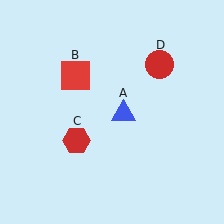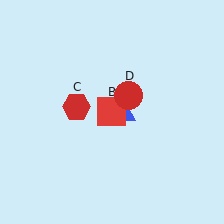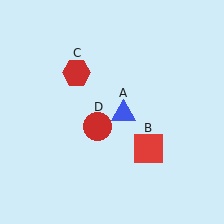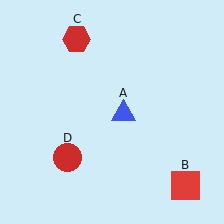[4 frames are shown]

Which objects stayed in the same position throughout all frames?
Blue triangle (object A) remained stationary.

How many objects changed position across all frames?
3 objects changed position: red square (object B), red hexagon (object C), red circle (object D).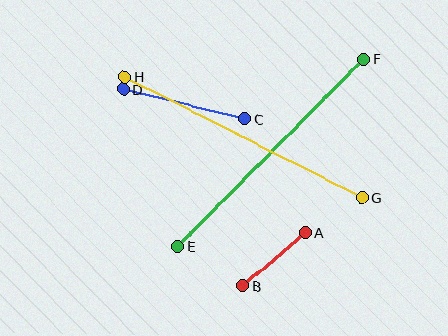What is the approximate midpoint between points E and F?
The midpoint is at approximately (271, 153) pixels.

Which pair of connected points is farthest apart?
Points G and H are farthest apart.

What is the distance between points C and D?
The distance is approximately 125 pixels.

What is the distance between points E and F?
The distance is approximately 264 pixels.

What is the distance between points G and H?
The distance is approximately 266 pixels.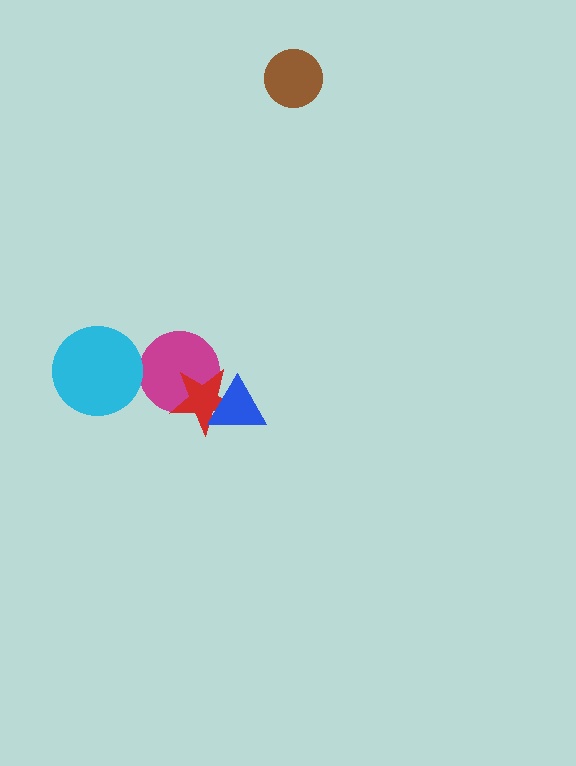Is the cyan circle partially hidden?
No, no other shape covers it.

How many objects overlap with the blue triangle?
1 object overlaps with the blue triangle.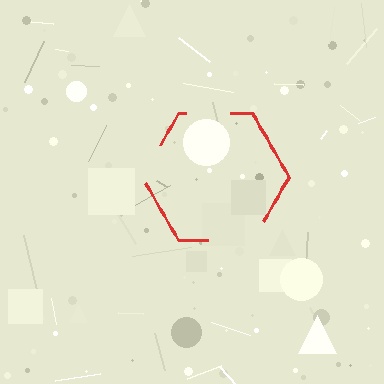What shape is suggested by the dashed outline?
The dashed outline suggests a hexagon.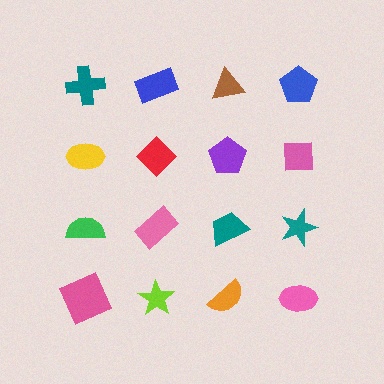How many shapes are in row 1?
4 shapes.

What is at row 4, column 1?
A pink square.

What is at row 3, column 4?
A teal star.